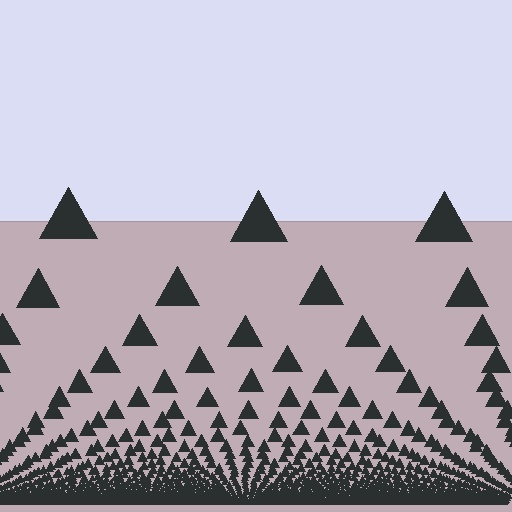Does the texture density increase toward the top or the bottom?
Density increases toward the bottom.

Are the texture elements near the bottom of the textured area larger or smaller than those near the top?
Smaller. The gradient is inverted — elements near the bottom are smaller and denser.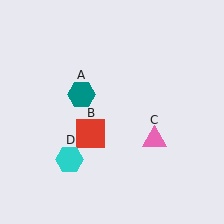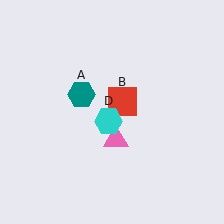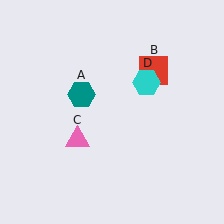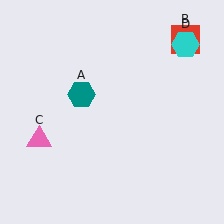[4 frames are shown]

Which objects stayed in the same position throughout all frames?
Teal hexagon (object A) remained stationary.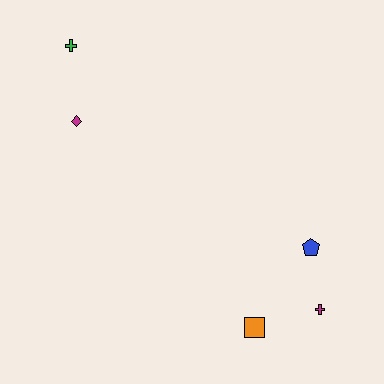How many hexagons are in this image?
There are no hexagons.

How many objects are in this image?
There are 5 objects.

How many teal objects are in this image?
There are no teal objects.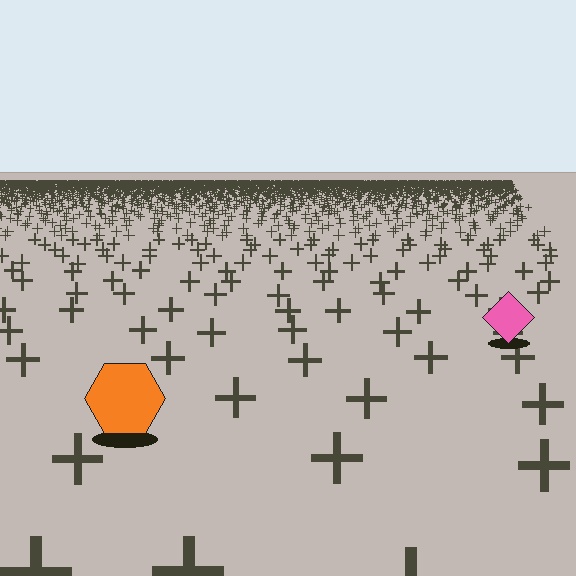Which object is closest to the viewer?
The orange hexagon is closest. The texture marks near it are larger and more spread out.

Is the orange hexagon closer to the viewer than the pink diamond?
Yes. The orange hexagon is closer — you can tell from the texture gradient: the ground texture is coarser near it.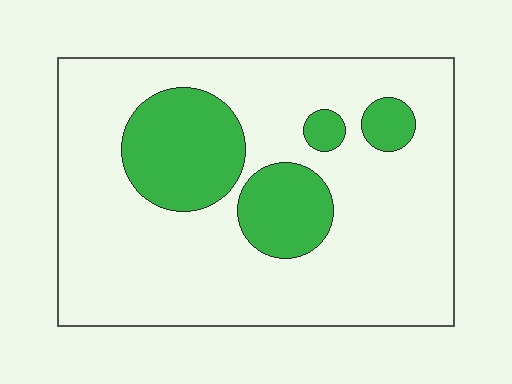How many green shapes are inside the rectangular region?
4.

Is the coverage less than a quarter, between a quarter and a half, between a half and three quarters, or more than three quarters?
Less than a quarter.